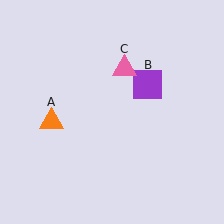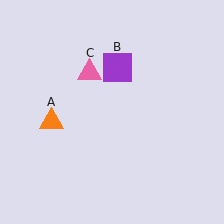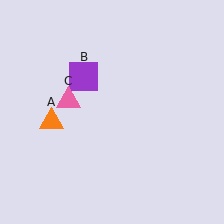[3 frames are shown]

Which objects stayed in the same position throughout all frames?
Orange triangle (object A) remained stationary.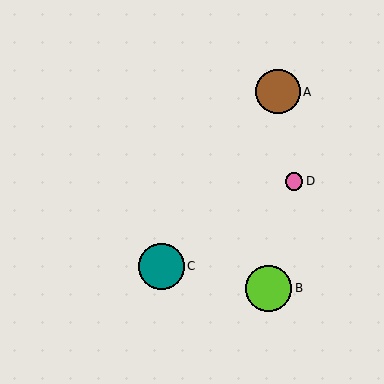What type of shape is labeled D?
Shape D is a pink circle.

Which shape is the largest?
The teal circle (labeled C) is the largest.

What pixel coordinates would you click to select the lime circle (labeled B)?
Click at (269, 288) to select the lime circle B.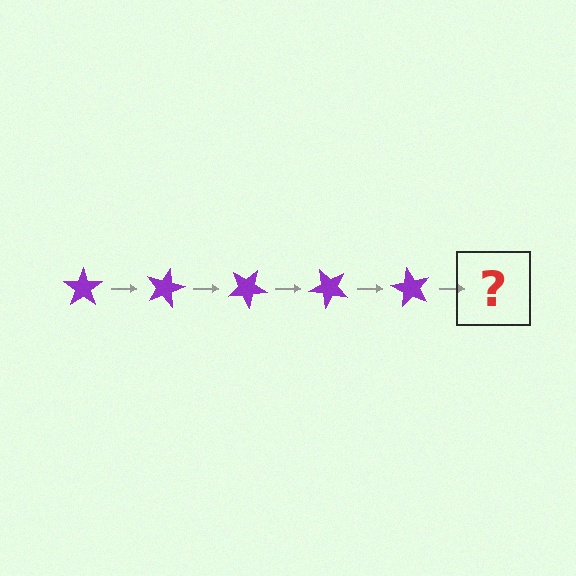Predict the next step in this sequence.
The next step is a purple star rotated 75 degrees.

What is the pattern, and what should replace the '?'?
The pattern is that the star rotates 15 degrees each step. The '?' should be a purple star rotated 75 degrees.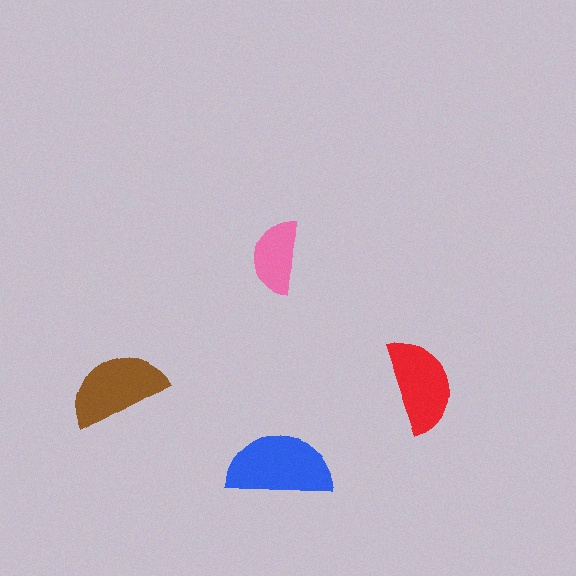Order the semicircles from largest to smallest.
the blue one, the brown one, the red one, the pink one.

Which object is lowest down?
The blue semicircle is bottommost.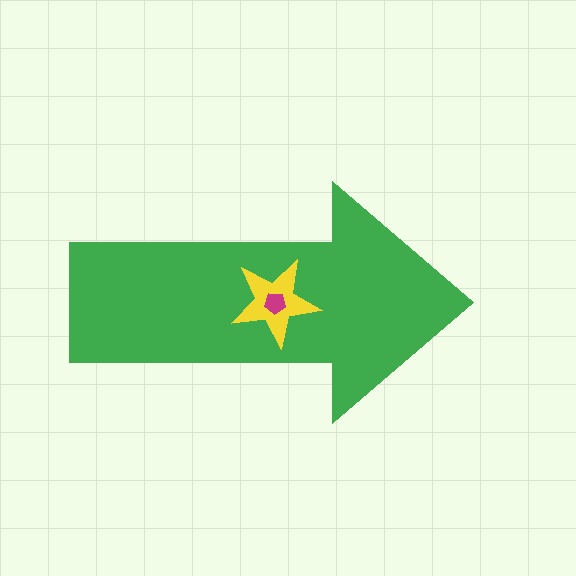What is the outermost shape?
The green arrow.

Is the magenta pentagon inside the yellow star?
Yes.